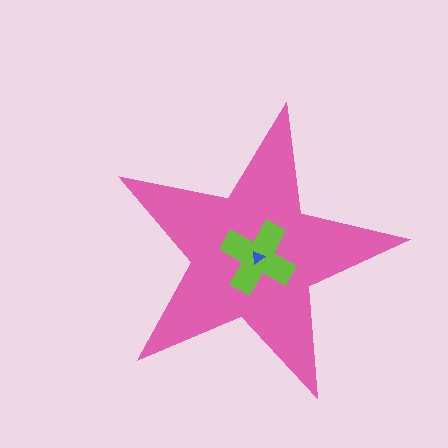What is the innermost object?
The blue triangle.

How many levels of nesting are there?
3.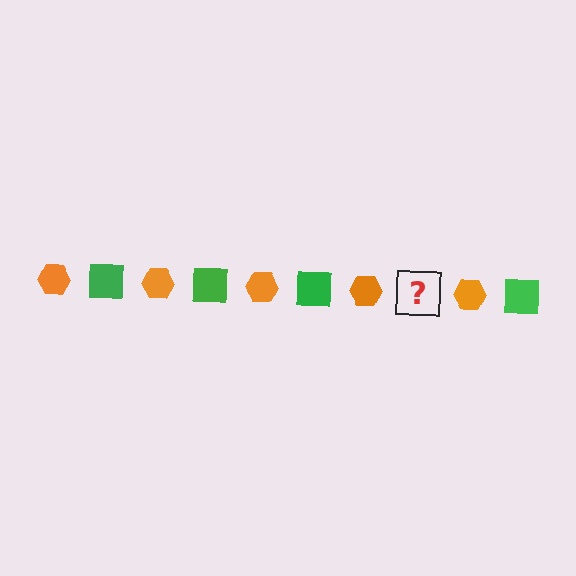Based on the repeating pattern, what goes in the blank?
The blank should be a green square.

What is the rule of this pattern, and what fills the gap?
The rule is that the pattern alternates between orange hexagon and green square. The gap should be filled with a green square.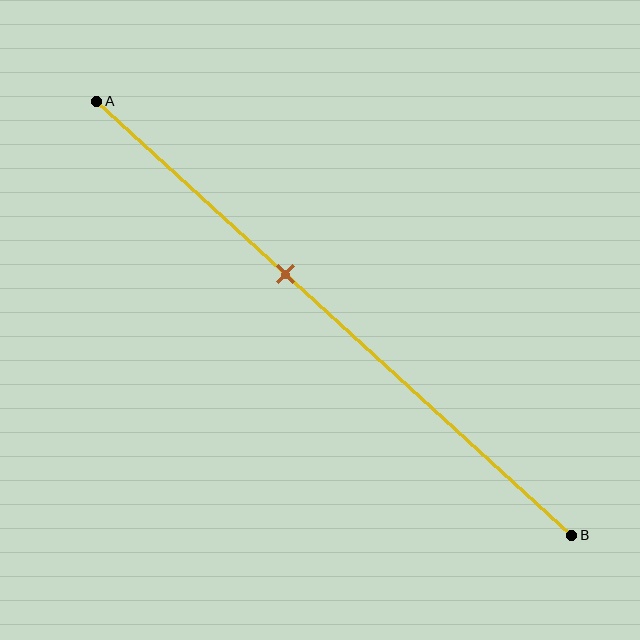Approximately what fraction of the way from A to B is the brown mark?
The brown mark is approximately 40% of the way from A to B.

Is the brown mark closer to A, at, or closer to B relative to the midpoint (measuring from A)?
The brown mark is closer to point A than the midpoint of segment AB.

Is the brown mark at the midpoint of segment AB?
No, the mark is at about 40% from A, not at the 50% midpoint.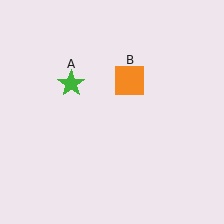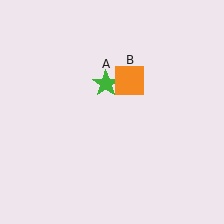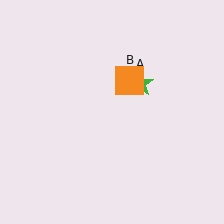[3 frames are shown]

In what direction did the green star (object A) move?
The green star (object A) moved right.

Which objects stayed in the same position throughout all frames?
Orange square (object B) remained stationary.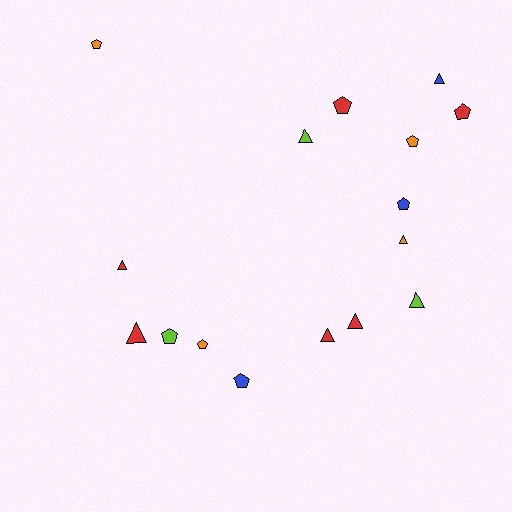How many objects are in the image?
There are 16 objects.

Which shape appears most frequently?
Pentagon, with 8 objects.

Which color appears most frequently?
Red, with 6 objects.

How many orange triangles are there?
There is 1 orange triangle.